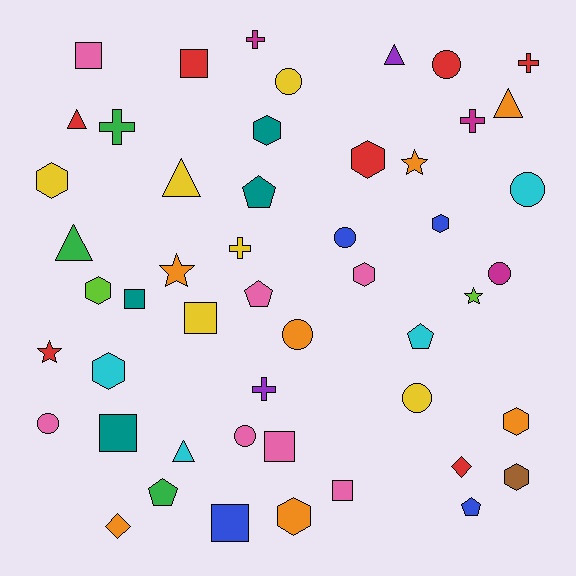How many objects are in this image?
There are 50 objects.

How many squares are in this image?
There are 8 squares.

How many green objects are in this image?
There are 3 green objects.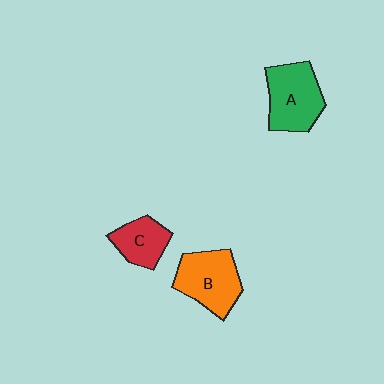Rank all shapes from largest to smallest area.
From largest to smallest: A (green), B (orange), C (red).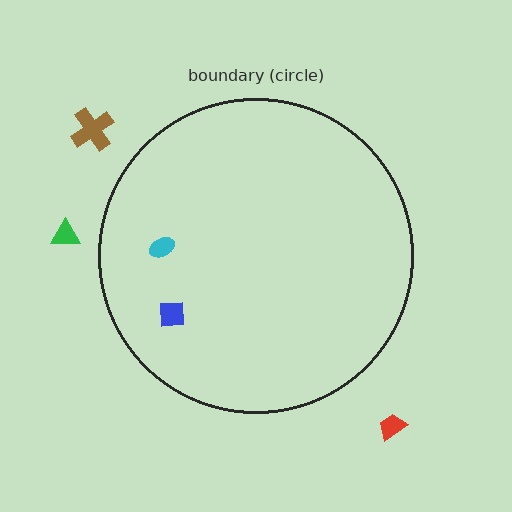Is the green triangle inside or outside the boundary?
Outside.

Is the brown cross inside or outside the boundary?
Outside.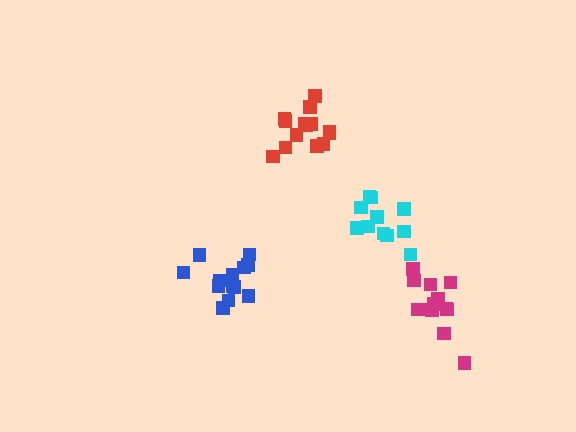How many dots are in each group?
Group 1: 11 dots, Group 2: 14 dots, Group 3: 12 dots, Group 4: 13 dots (50 total).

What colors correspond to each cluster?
The clusters are colored: cyan, red, magenta, blue.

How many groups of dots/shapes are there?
There are 4 groups.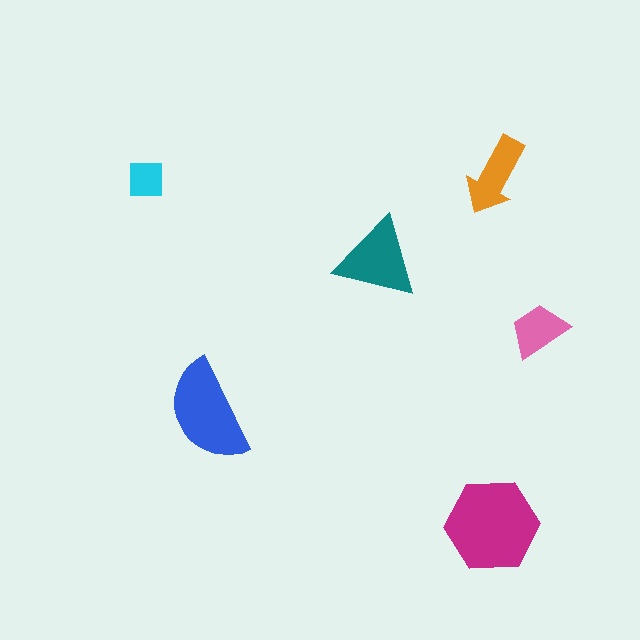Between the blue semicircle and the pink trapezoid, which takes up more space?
The blue semicircle.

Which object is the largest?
The magenta hexagon.